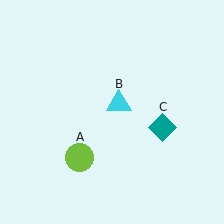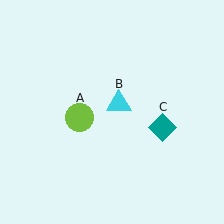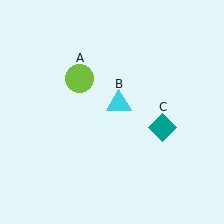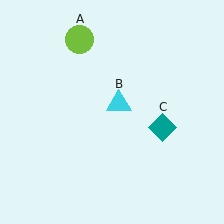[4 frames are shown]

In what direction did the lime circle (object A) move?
The lime circle (object A) moved up.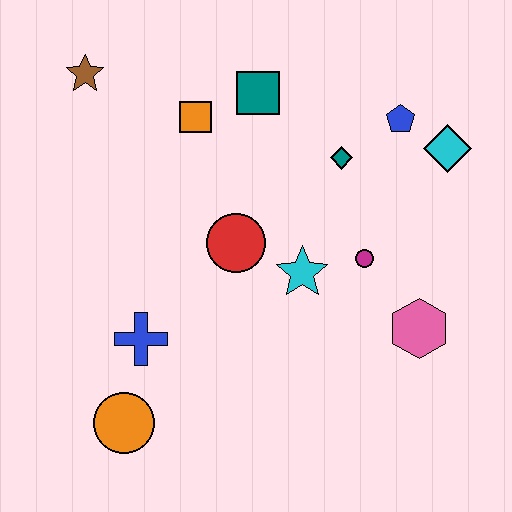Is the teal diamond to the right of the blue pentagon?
No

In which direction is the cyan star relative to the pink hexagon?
The cyan star is to the left of the pink hexagon.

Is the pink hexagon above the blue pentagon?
No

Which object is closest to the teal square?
The orange square is closest to the teal square.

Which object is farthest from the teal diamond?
The orange circle is farthest from the teal diamond.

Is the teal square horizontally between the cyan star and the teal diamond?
No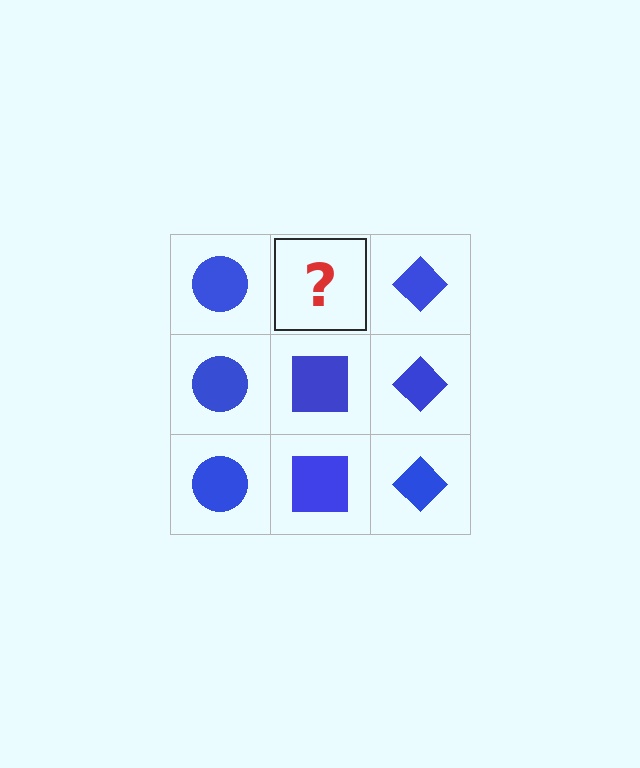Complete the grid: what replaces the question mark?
The question mark should be replaced with a blue square.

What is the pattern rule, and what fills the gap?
The rule is that each column has a consistent shape. The gap should be filled with a blue square.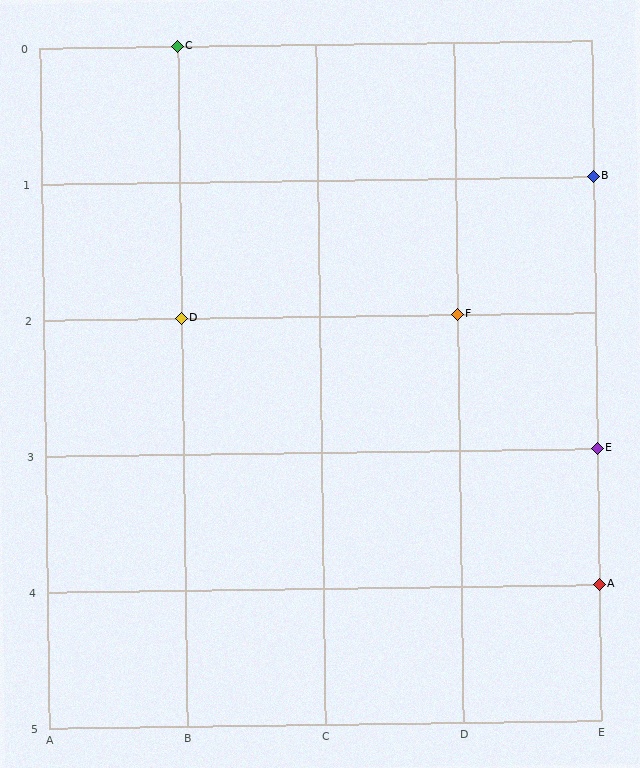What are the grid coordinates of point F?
Point F is at grid coordinates (D, 2).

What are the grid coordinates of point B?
Point B is at grid coordinates (E, 1).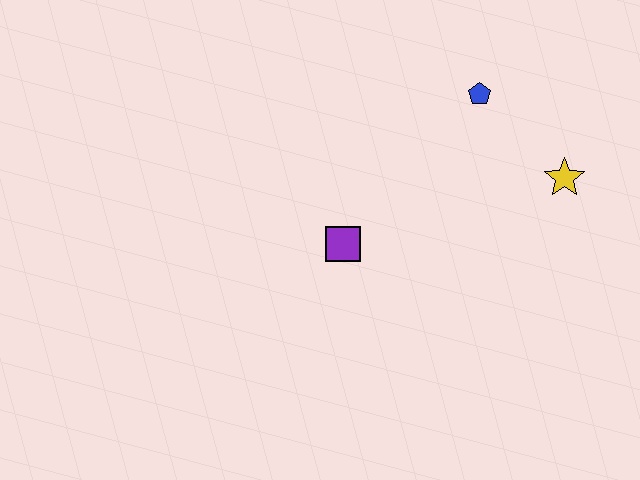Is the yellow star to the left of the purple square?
No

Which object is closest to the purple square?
The blue pentagon is closest to the purple square.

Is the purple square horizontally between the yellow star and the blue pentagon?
No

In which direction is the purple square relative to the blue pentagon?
The purple square is below the blue pentagon.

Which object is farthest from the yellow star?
The purple square is farthest from the yellow star.